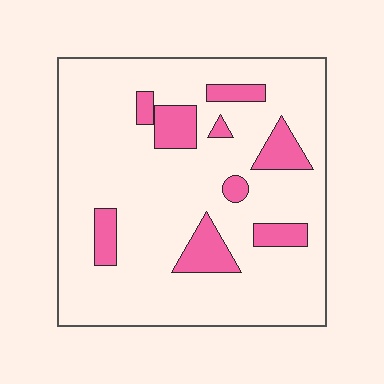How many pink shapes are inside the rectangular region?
9.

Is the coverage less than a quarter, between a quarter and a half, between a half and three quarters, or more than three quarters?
Less than a quarter.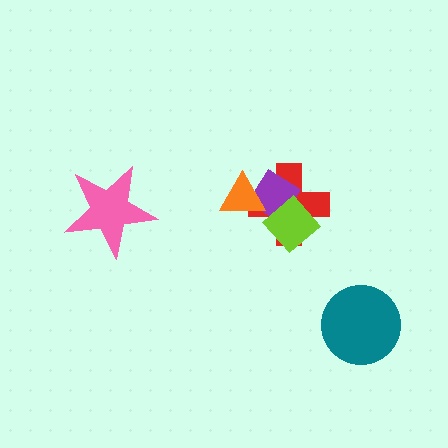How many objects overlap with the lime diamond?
2 objects overlap with the lime diamond.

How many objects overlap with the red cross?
3 objects overlap with the red cross.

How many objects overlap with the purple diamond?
3 objects overlap with the purple diamond.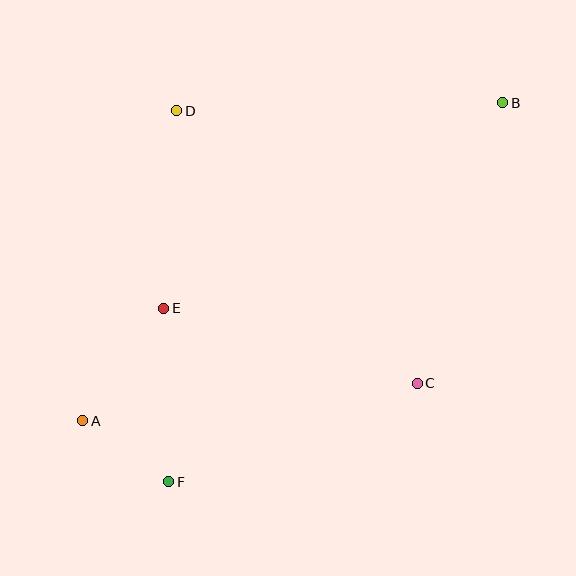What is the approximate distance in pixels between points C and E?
The distance between C and E is approximately 265 pixels.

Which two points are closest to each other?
Points A and F are closest to each other.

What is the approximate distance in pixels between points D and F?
The distance between D and F is approximately 371 pixels.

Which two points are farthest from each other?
Points A and B are farthest from each other.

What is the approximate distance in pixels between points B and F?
The distance between B and F is approximately 505 pixels.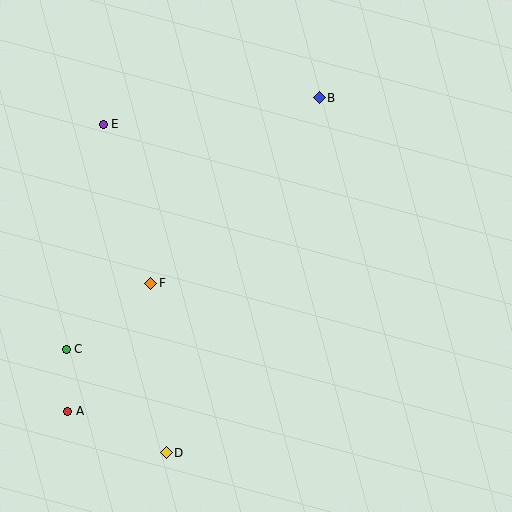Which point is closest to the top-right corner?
Point B is closest to the top-right corner.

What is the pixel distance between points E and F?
The distance between E and F is 166 pixels.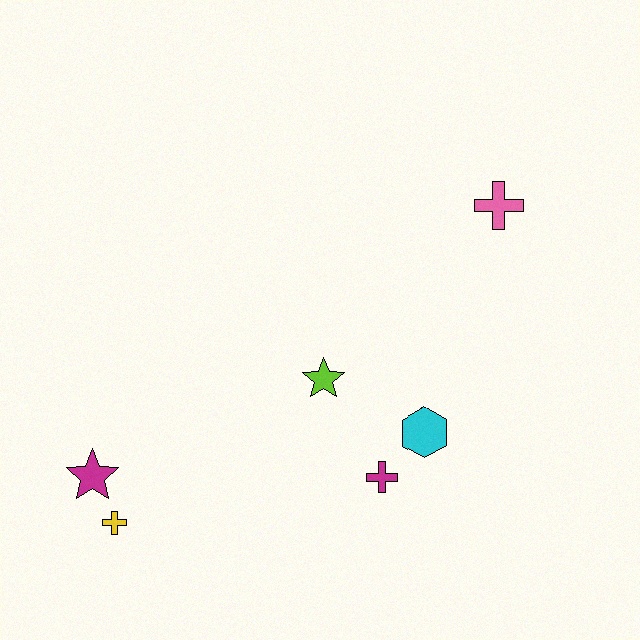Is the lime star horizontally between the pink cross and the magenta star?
Yes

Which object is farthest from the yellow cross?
The pink cross is farthest from the yellow cross.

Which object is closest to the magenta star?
The yellow cross is closest to the magenta star.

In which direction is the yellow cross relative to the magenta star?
The yellow cross is below the magenta star.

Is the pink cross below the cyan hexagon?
No